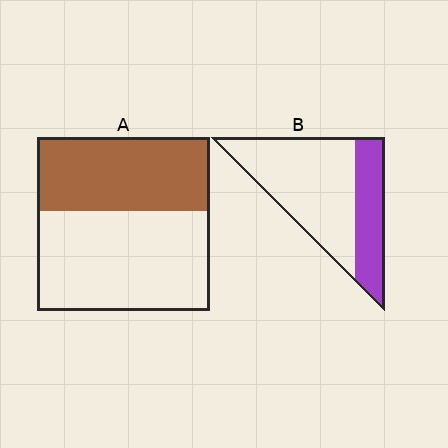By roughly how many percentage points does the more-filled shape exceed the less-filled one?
By roughly 10 percentage points (A over B).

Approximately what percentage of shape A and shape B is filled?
A is approximately 45% and B is approximately 30%.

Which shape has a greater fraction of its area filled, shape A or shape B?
Shape A.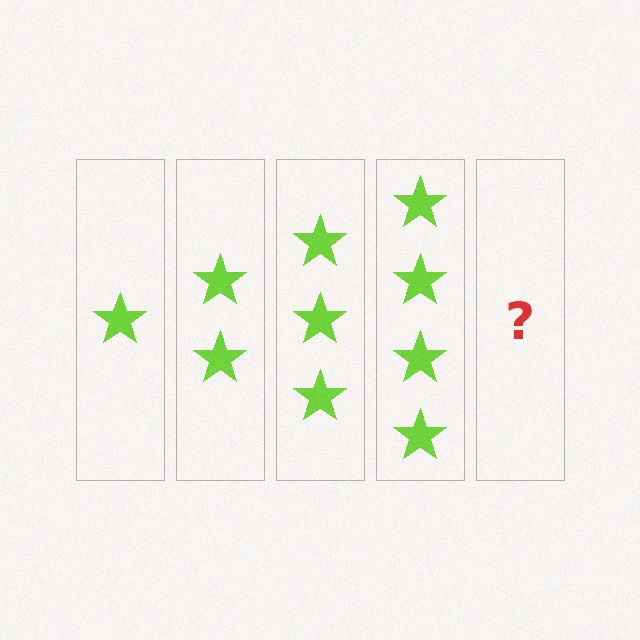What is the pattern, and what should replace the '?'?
The pattern is that each step adds one more star. The '?' should be 5 stars.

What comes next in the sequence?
The next element should be 5 stars.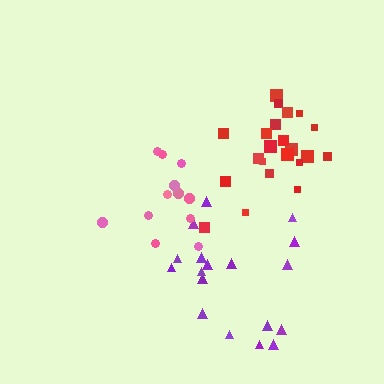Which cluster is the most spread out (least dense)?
Purple.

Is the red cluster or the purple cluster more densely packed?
Red.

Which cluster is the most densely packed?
Red.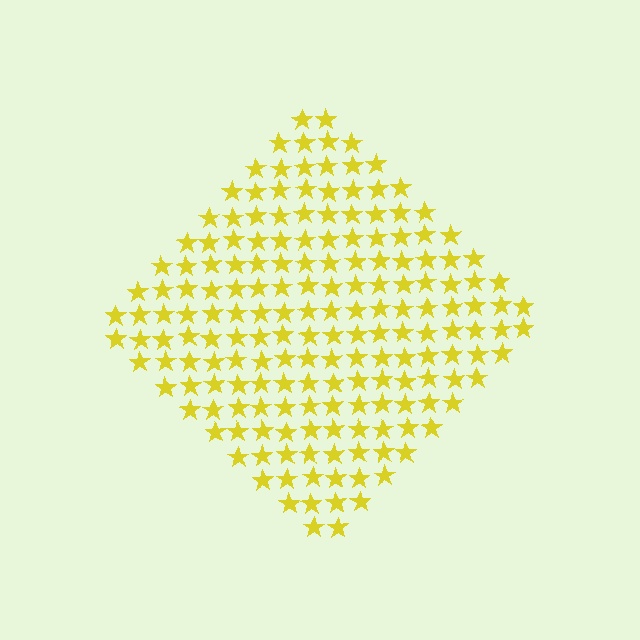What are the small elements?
The small elements are stars.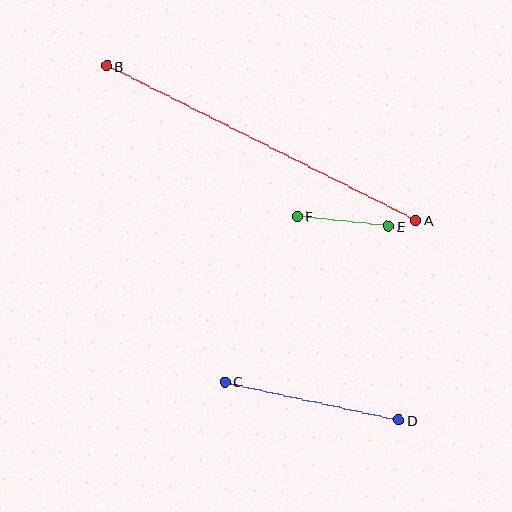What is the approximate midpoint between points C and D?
The midpoint is at approximately (312, 401) pixels.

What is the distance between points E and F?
The distance is approximately 92 pixels.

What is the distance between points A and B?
The distance is approximately 345 pixels.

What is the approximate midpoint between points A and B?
The midpoint is at approximately (261, 143) pixels.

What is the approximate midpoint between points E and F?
The midpoint is at approximately (343, 221) pixels.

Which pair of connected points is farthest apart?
Points A and B are farthest apart.